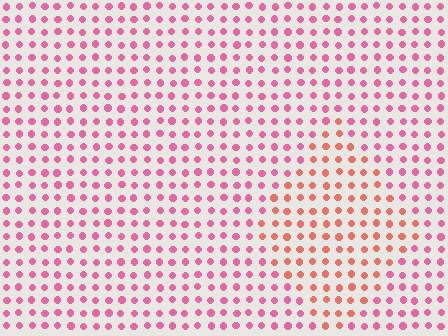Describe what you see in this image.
The image is filled with small pink elements in a uniform arrangement. A diamond-shaped region is visible where the elements are tinted to a slightly different hue, forming a subtle color boundary.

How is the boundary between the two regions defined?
The boundary is defined purely by a slight shift in hue (about 34 degrees). Spacing, size, and orientation are identical on both sides.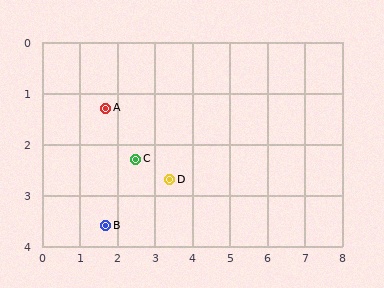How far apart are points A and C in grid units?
Points A and C are about 1.3 grid units apart.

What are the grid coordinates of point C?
Point C is at approximately (2.5, 2.3).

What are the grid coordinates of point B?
Point B is at approximately (1.7, 3.6).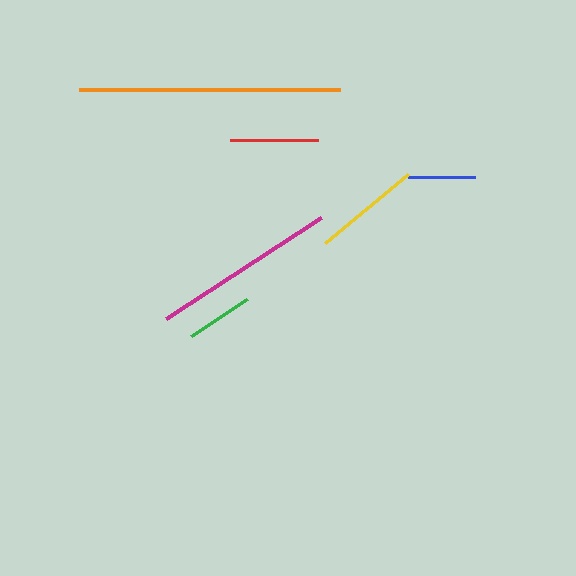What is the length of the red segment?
The red segment is approximately 88 pixels long.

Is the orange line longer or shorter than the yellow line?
The orange line is longer than the yellow line.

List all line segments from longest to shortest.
From longest to shortest: orange, magenta, yellow, red, green, blue.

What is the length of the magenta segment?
The magenta segment is approximately 185 pixels long.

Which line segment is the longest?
The orange line is the longest at approximately 261 pixels.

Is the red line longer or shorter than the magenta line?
The magenta line is longer than the red line.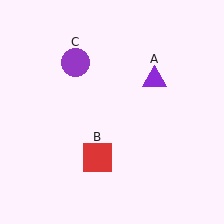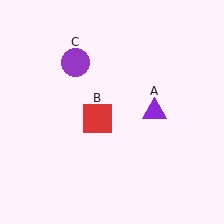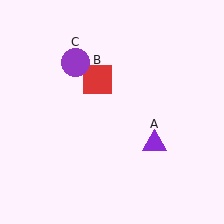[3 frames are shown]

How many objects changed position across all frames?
2 objects changed position: purple triangle (object A), red square (object B).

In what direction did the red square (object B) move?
The red square (object B) moved up.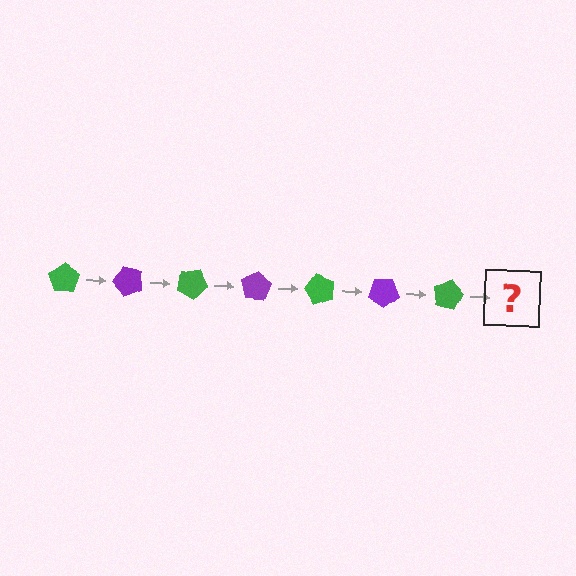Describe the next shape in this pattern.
It should be a purple pentagon, rotated 350 degrees from the start.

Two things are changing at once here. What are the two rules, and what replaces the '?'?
The two rules are that it rotates 50 degrees each step and the color cycles through green and purple. The '?' should be a purple pentagon, rotated 350 degrees from the start.